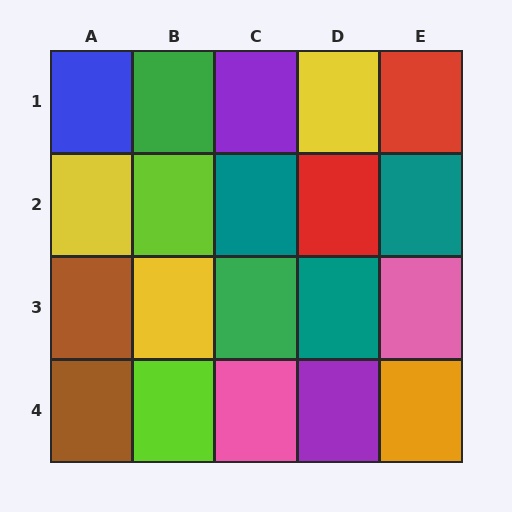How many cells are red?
2 cells are red.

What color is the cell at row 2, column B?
Lime.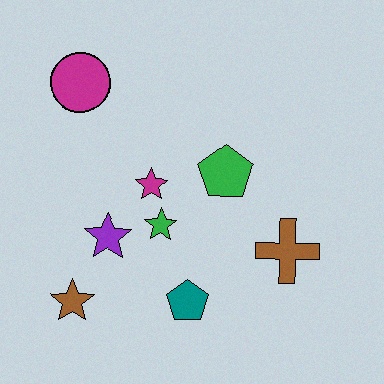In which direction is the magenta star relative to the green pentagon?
The magenta star is to the left of the green pentagon.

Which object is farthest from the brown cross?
The magenta circle is farthest from the brown cross.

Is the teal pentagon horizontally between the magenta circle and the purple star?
No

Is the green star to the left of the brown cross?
Yes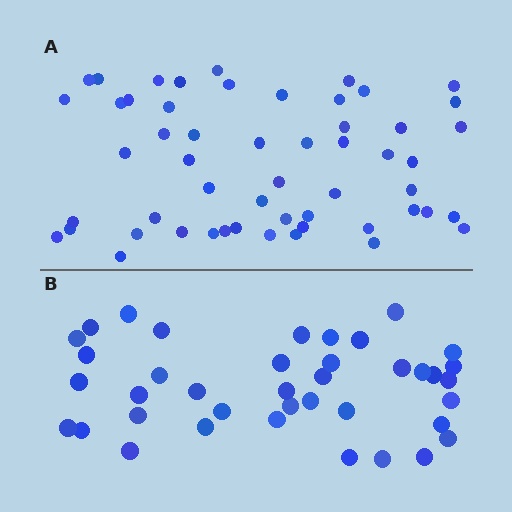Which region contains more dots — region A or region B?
Region A (the top region) has more dots.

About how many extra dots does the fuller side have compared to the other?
Region A has approximately 15 more dots than region B.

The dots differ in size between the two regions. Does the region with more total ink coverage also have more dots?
No. Region B has more total ink coverage because its dots are larger, but region A actually contains more individual dots. Total area can be misleading — the number of items is what matters here.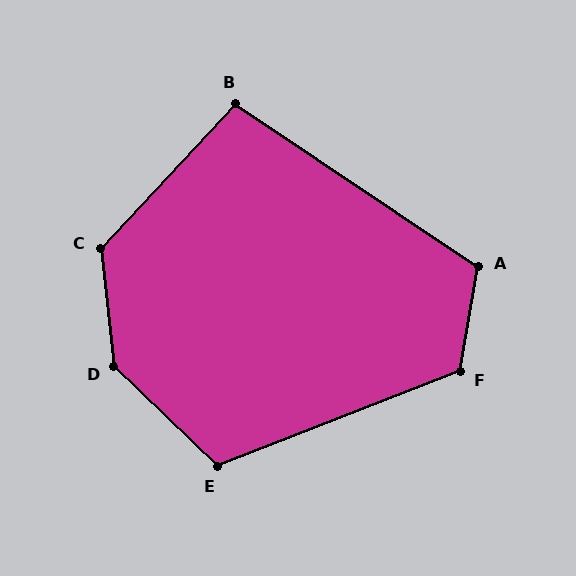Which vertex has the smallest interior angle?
B, at approximately 99 degrees.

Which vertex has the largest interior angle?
D, at approximately 140 degrees.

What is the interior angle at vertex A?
Approximately 114 degrees (obtuse).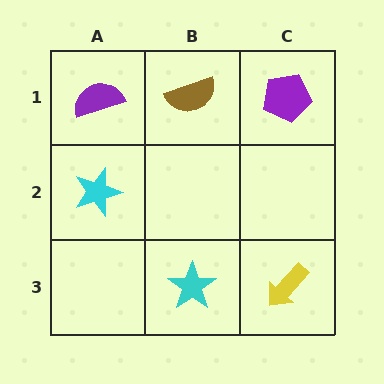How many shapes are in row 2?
1 shape.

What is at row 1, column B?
A brown semicircle.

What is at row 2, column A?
A cyan star.